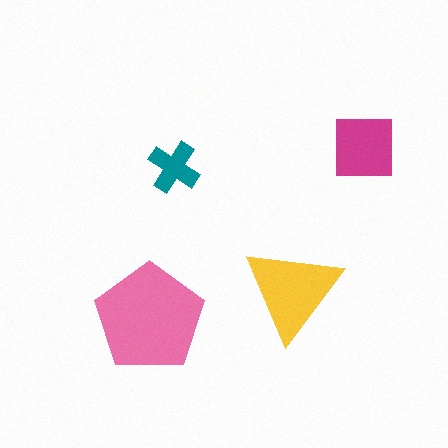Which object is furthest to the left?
The pink pentagon is leftmost.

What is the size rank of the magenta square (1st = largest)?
3rd.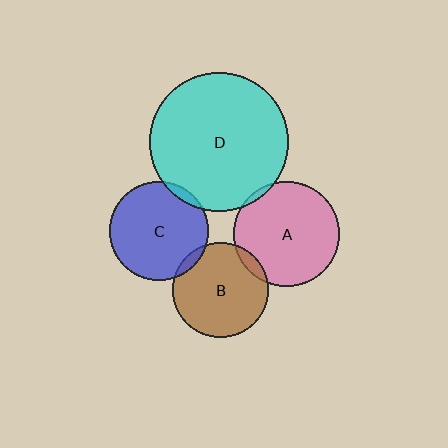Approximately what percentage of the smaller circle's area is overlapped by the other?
Approximately 5%.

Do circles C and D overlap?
Yes.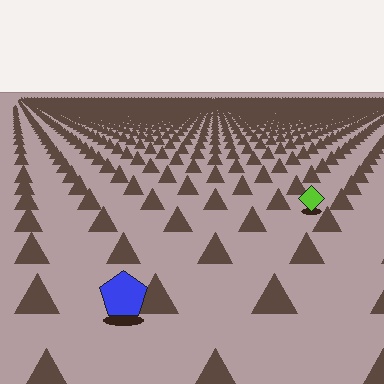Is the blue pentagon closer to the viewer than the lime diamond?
Yes. The blue pentagon is closer — you can tell from the texture gradient: the ground texture is coarser near it.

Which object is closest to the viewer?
The blue pentagon is closest. The texture marks near it are larger and more spread out.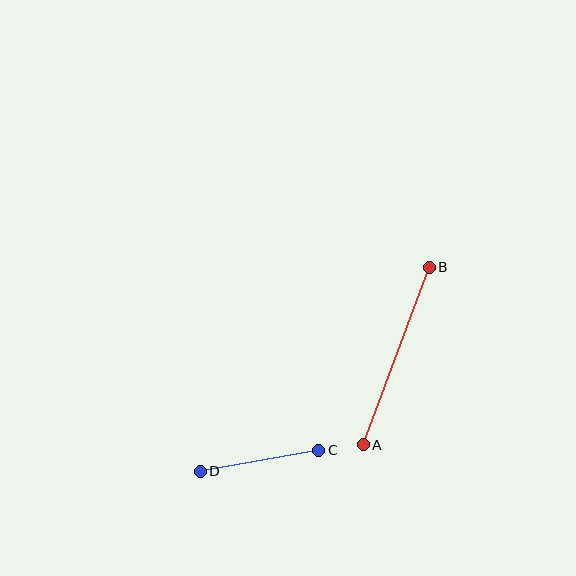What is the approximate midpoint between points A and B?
The midpoint is at approximately (396, 356) pixels.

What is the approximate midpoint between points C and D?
The midpoint is at approximately (260, 461) pixels.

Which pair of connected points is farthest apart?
Points A and B are farthest apart.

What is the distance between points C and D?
The distance is approximately 120 pixels.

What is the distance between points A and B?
The distance is approximately 189 pixels.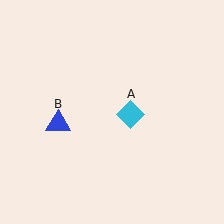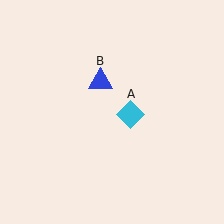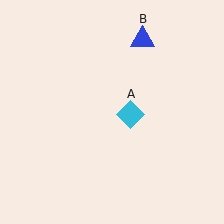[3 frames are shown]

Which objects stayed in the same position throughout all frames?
Cyan diamond (object A) remained stationary.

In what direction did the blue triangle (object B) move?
The blue triangle (object B) moved up and to the right.